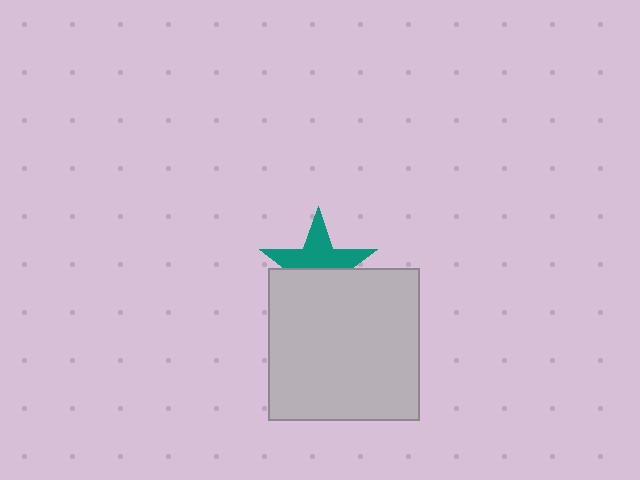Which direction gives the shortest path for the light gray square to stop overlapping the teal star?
Moving down gives the shortest separation.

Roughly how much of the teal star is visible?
About half of it is visible (roughly 52%).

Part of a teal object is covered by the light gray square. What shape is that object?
It is a star.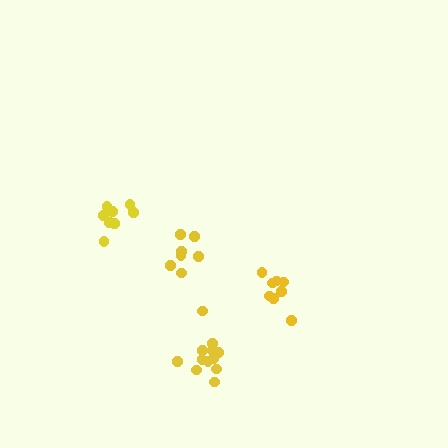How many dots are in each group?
Group 1: 11 dots, Group 2: 8 dots, Group 3: 8 dots, Group 4: 8 dots (35 total).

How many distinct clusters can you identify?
There are 4 distinct clusters.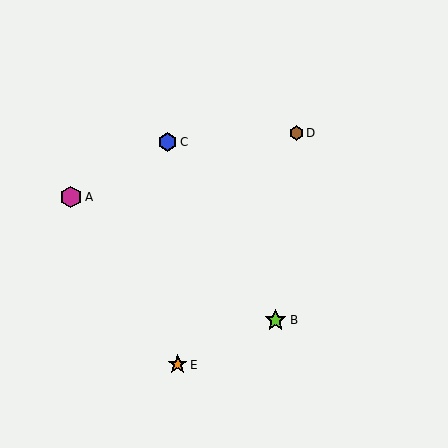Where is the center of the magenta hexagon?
The center of the magenta hexagon is at (71, 197).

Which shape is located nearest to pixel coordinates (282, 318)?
The lime star (labeled B) at (276, 320) is nearest to that location.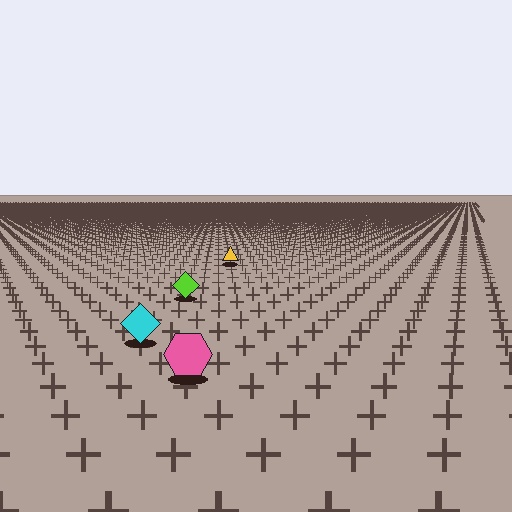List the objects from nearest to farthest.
From nearest to farthest: the pink hexagon, the cyan diamond, the lime diamond, the yellow triangle.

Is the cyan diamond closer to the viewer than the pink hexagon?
No. The pink hexagon is closer — you can tell from the texture gradient: the ground texture is coarser near it.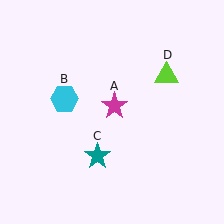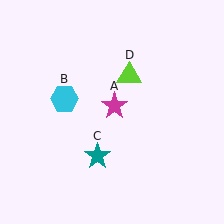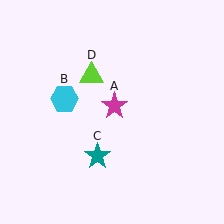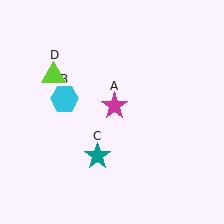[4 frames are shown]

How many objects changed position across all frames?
1 object changed position: lime triangle (object D).